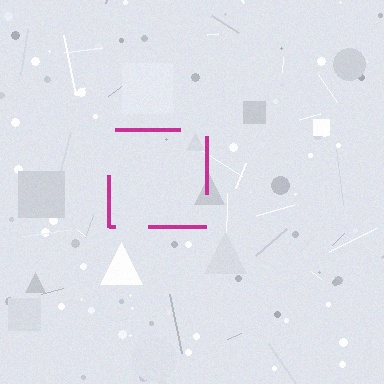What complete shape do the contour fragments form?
The contour fragments form a square.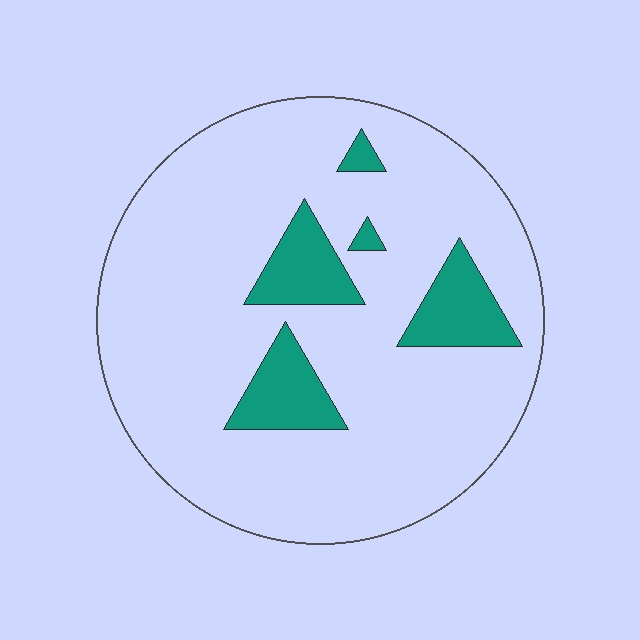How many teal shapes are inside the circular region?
5.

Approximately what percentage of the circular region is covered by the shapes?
Approximately 15%.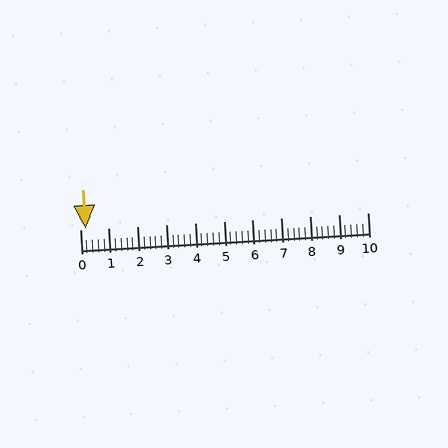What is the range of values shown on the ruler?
The ruler shows values from 0 to 10.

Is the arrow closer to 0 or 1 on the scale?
The arrow is closer to 0.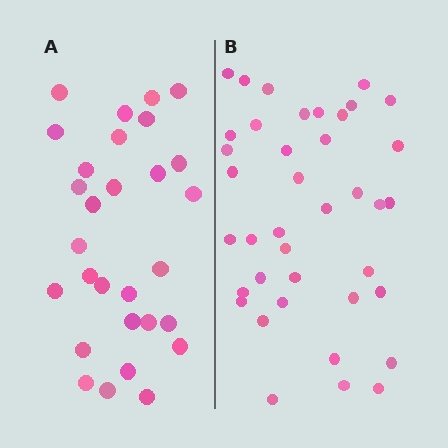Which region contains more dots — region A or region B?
Region B (the right region) has more dots.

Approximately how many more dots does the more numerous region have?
Region B has roughly 10 or so more dots than region A.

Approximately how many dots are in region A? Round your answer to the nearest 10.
About 30 dots. (The exact count is 29, which rounds to 30.)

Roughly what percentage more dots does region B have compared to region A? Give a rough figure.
About 35% more.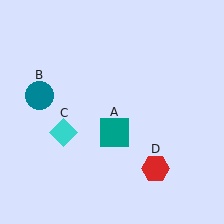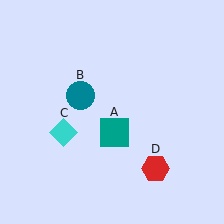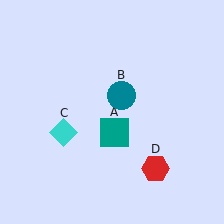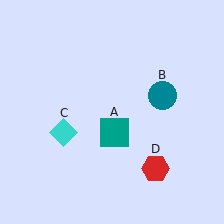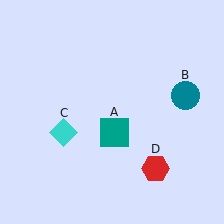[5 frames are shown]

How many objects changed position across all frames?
1 object changed position: teal circle (object B).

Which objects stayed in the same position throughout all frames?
Teal square (object A) and cyan diamond (object C) and red hexagon (object D) remained stationary.